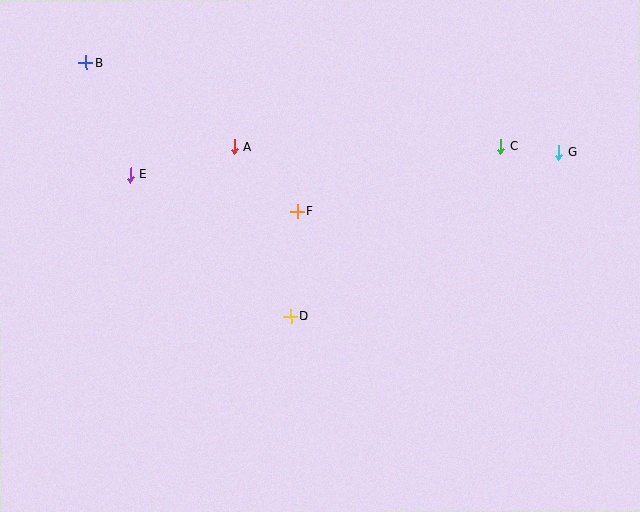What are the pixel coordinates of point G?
Point G is at (559, 152).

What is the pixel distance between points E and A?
The distance between E and A is 108 pixels.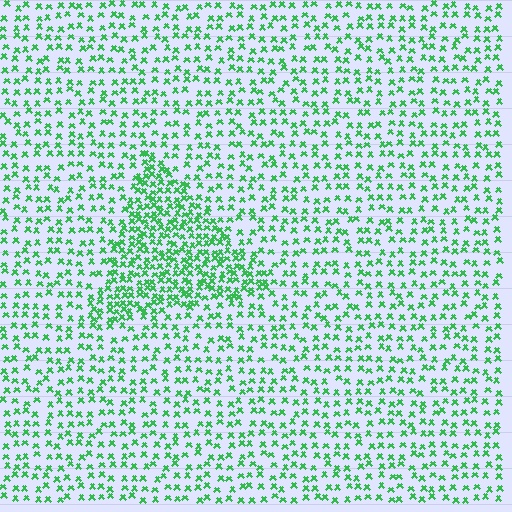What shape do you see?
I see a triangle.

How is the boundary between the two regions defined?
The boundary is defined by a change in element density (approximately 2.0x ratio). All elements are the same color, size, and shape.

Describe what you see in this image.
The image contains small green elements arranged at two different densities. A triangle-shaped region is visible where the elements are more densely packed than the surrounding area.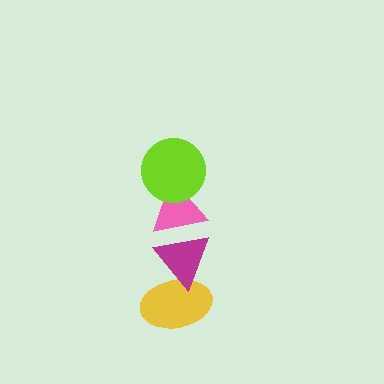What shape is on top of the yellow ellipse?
The magenta triangle is on top of the yellow ellipse.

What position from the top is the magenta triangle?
The magenta triangle is 3rd from the top.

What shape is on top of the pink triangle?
The lime circle is on top of the pink triangle.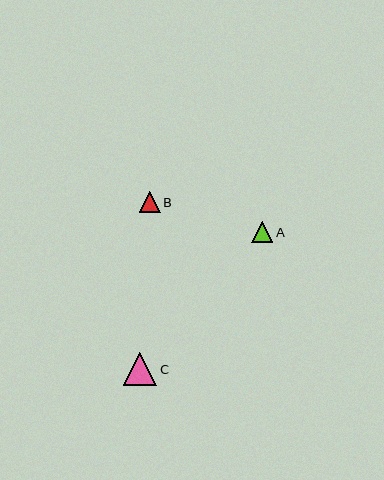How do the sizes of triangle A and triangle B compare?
Triangle A and triangle B are approximately the same size.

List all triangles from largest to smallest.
From largest to smallest: C, A, B.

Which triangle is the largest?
Triangle C is the largest with a size of approximately 34 pixels.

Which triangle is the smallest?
Triangle B is the smallest with a size of approximately 21 pixels.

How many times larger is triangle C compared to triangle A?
Triangle C is approximately 1.6 times the size of triangle A.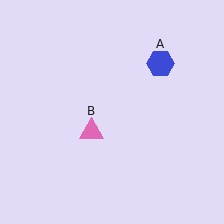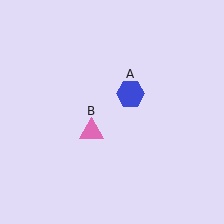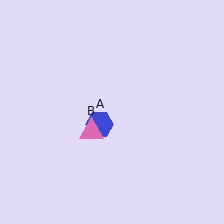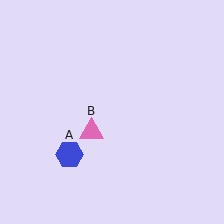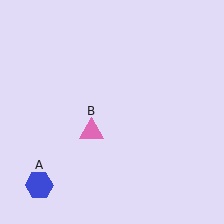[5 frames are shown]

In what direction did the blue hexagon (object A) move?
The blue hexagon (object A) moved down and to the left.